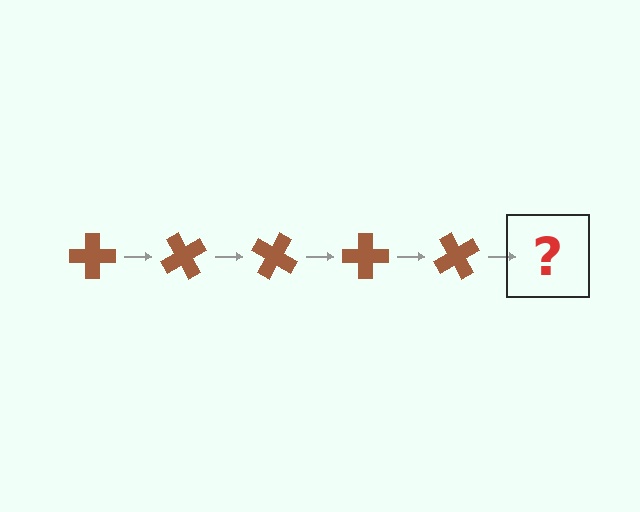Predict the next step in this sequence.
The next step is a brown cross rotated 300 degrees.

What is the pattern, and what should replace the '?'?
The pattern is that the cross rotates 60 degrees each step. The '?' should be a brown cross rotated 300 degrees.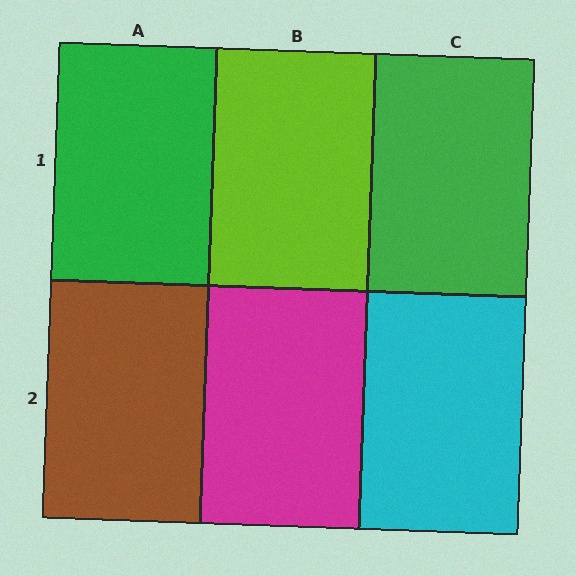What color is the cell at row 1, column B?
Lime.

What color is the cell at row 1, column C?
Green.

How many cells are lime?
1 cell is lime.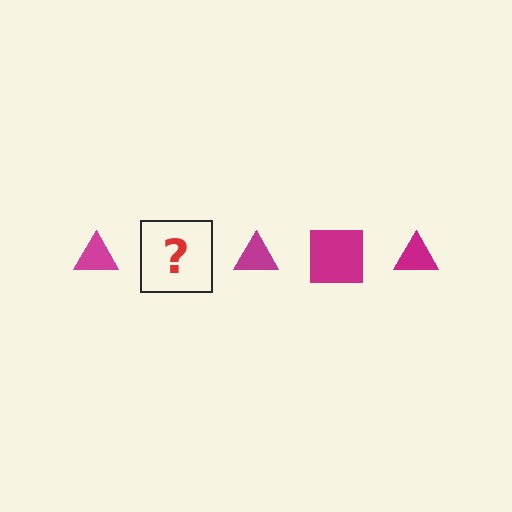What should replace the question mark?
The question mark should be replaced with a magenta square.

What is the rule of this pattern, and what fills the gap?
The rule is that the pattern cycles through triangle, square shapes in magenta. The gap should be filled with a magenta square.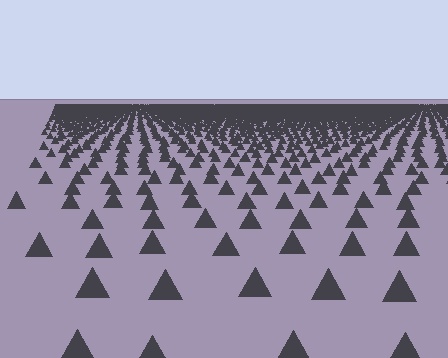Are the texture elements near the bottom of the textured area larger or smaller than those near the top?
Larger. Near the bottom, elements are closer to the viewer and appear at a bigger on-screen size.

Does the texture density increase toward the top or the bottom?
Density increases toward the top.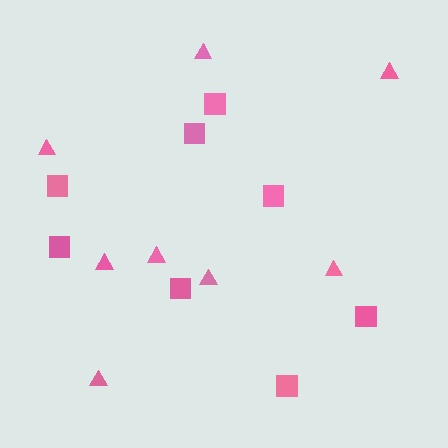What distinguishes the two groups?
There are 2 groups: one group of triangles (8) and one group of squares (8).